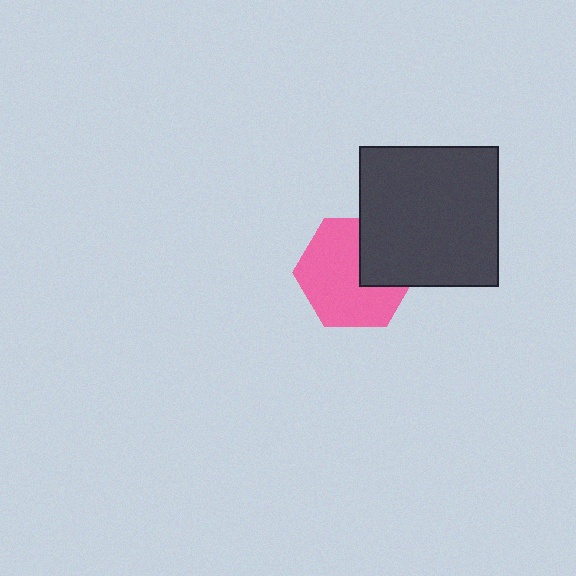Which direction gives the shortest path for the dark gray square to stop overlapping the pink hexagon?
Moving toward the upper-right gives the shortest separation.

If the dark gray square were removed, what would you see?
You would see the complete pink hexagon.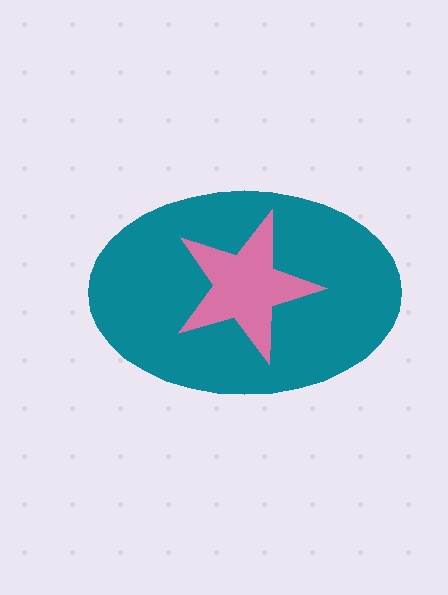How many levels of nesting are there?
2.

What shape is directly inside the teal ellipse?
The pink star.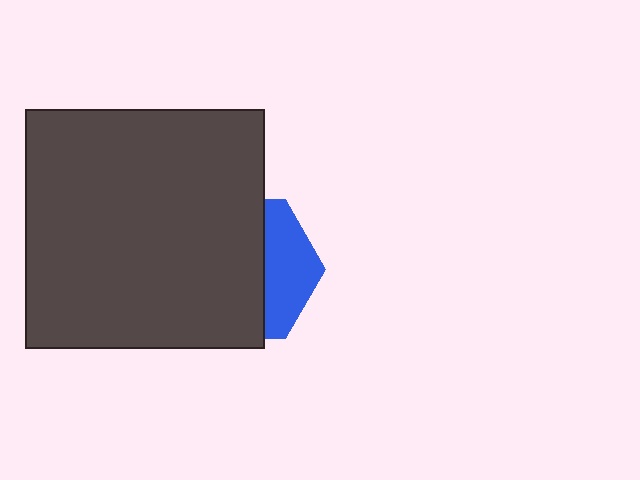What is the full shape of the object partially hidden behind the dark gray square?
The partially hidden object is a blue hexagon.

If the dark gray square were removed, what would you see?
You would see the complete blue hexagon.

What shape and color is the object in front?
The object in front is a dark gray square.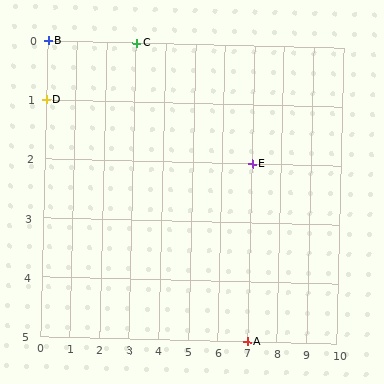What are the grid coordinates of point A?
Point A is at grid coordinates (7, 5).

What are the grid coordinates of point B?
Point B is at grid coordinates (0, 0).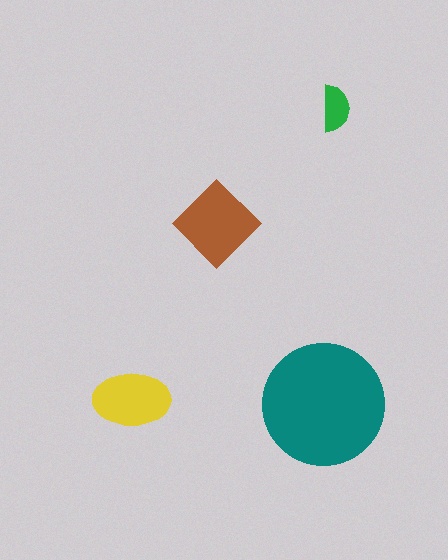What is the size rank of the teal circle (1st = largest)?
1st.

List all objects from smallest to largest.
The green semicircle, the yellow ellipse, the brown diamond, the teal circle.